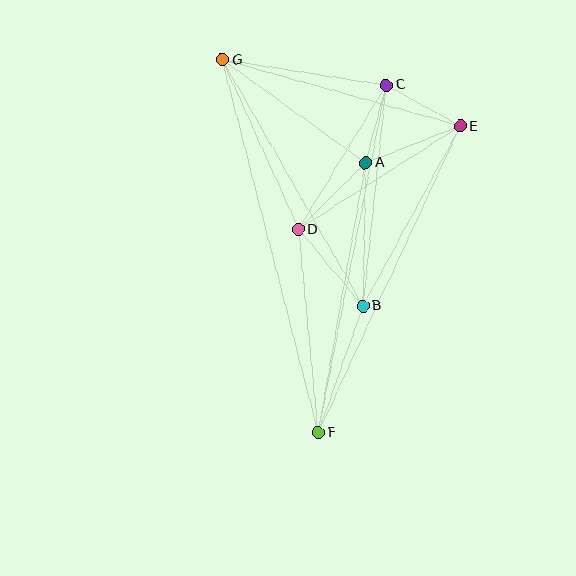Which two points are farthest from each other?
Points F and G are farthest from each other.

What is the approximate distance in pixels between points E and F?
The distance between E and F is approximately 338 pixels.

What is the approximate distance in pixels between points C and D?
The distance between C and D is approximately 169 pixels.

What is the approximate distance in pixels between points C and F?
The distance between C and F is approximately 354 pixels.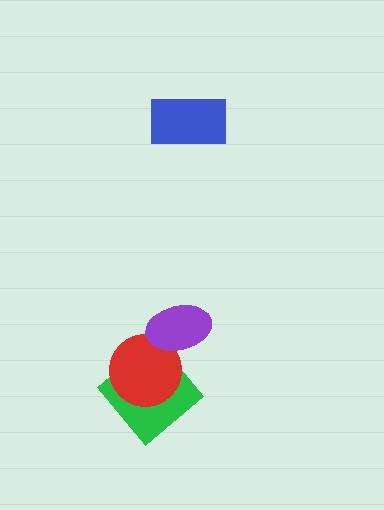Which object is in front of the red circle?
The purple ellipse is in front of the red circle.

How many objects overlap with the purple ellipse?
1 object overlaps with the purple ellipse.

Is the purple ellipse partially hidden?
No, no other shape covers it.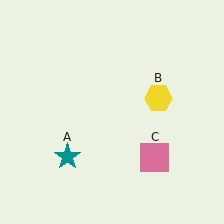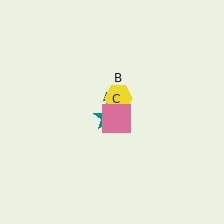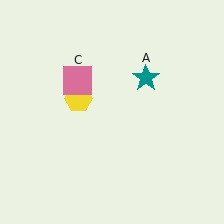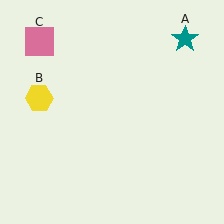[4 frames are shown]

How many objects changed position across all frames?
3 objects changed position: teal star (object A), yellow hexagon (object B), pink square (object C).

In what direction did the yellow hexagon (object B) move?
The yellow hexagon (object B) moved left.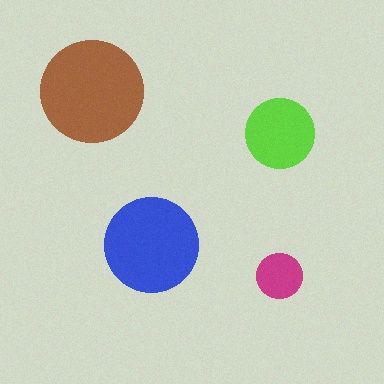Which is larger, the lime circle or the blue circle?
The blue one.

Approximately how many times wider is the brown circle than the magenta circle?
About 2.5 times wider.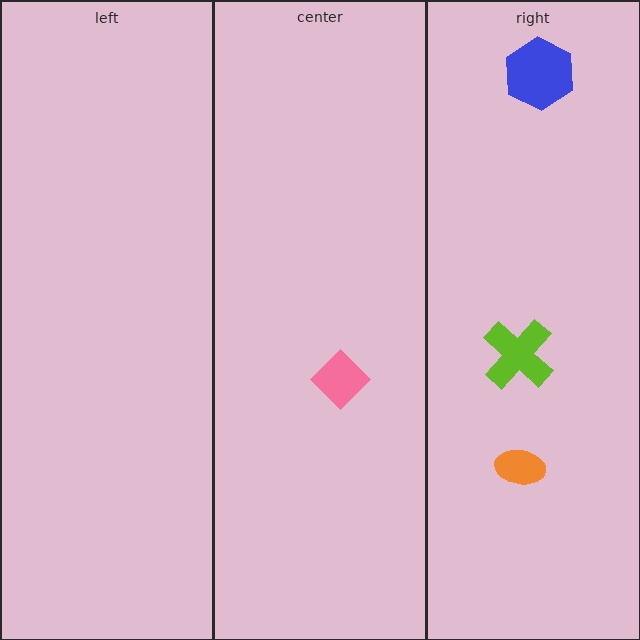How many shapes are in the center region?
1.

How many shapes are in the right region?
3.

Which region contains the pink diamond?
The center region.